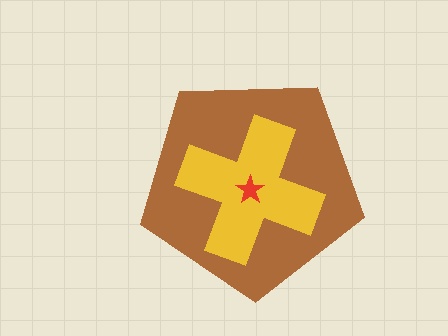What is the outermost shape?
The brown pentagon.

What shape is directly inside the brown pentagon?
The yellow cross.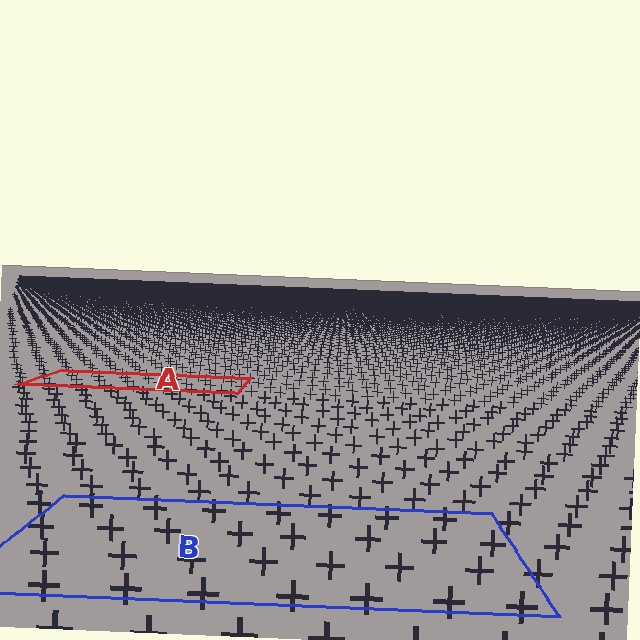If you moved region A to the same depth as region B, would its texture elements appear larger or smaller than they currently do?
They would appear larger. At a closer depth, the same texture elements are projected at a bigger on-screen size.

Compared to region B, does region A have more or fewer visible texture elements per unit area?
Region A has more texture elements per unit area — they are packed more densely because it is farther away.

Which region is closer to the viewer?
Region B is closer. The texture elements there are larger and more spread out.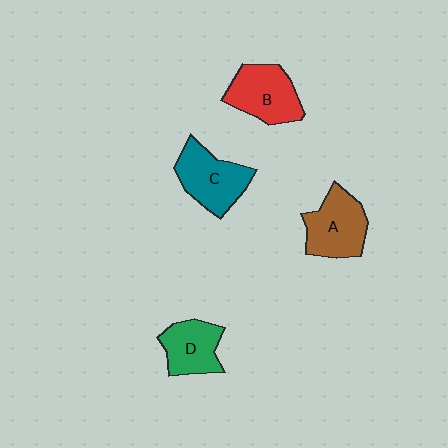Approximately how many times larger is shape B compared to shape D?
Approximately 1.2 times.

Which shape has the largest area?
Shape C (teal).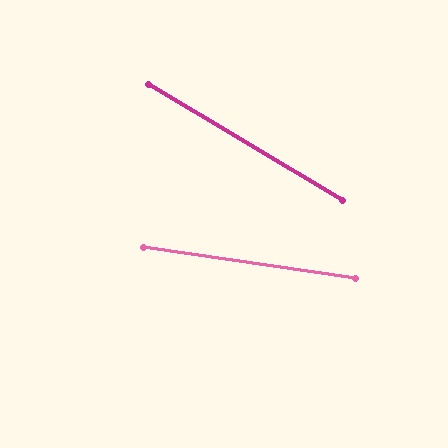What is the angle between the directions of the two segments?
Approximately 23 degrees.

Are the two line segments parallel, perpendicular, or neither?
Neither parallel nor perpendicular — they differ by about 23°.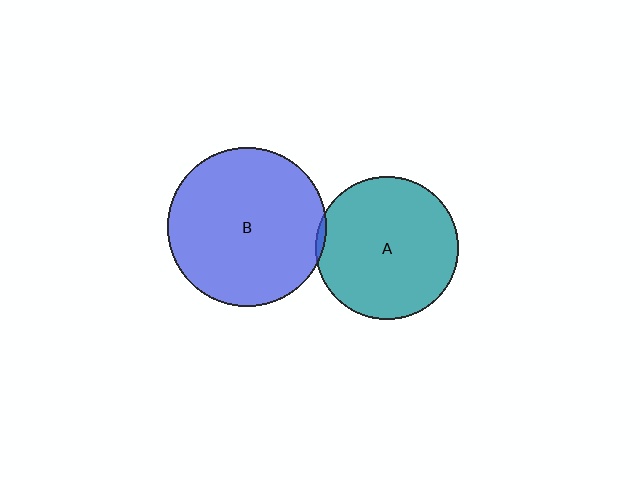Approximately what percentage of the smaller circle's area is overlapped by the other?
Approximately 5%.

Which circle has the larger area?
Circle B (blue).